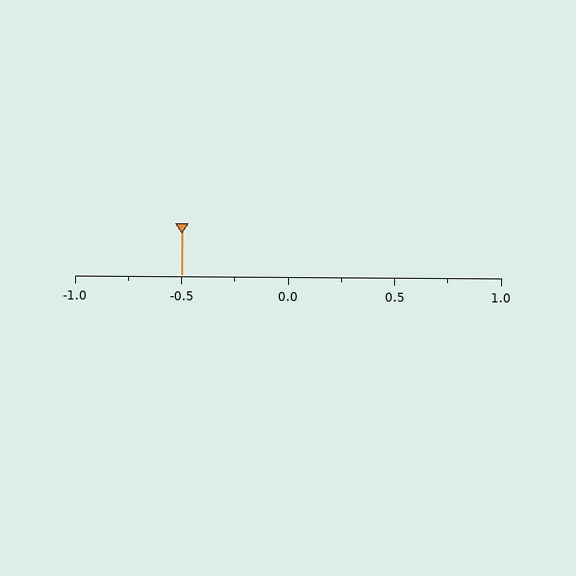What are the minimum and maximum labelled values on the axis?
The axis runs from -1.0 to 1.0.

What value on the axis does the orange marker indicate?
The marker indicates approximately -0.5.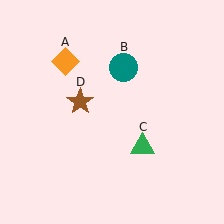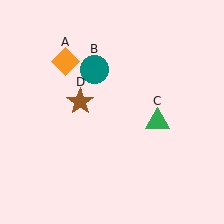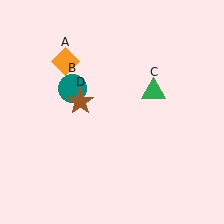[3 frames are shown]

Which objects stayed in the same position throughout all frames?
Orange diamond (object A) and brown star (object D) remained stationary.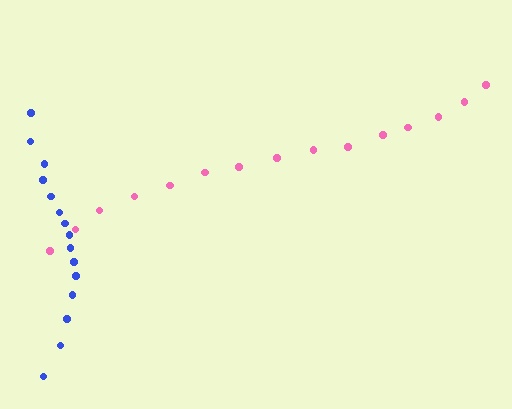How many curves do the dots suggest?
There are 2 distinct paths.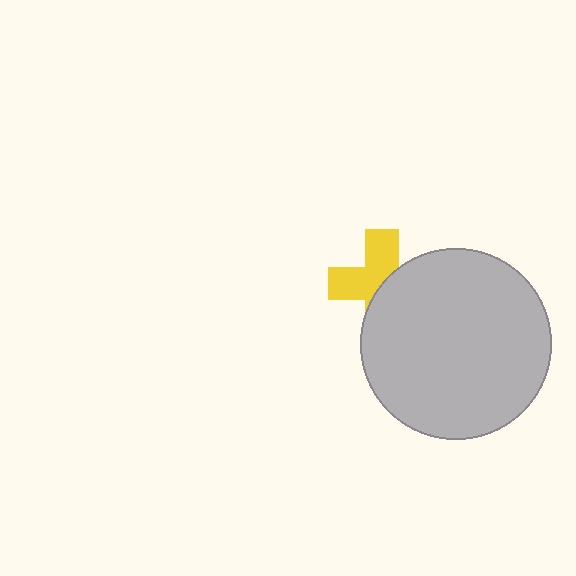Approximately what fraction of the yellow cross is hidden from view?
Roughly 50% of the yellow cross is hidden behind the light gray circle.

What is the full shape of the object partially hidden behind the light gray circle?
The partially hidden object is a yellow cross.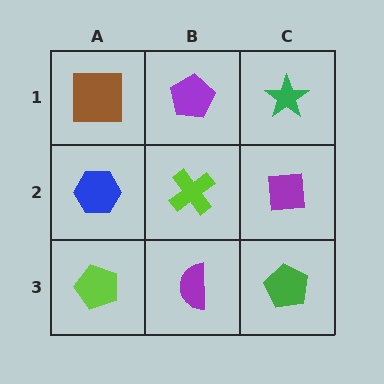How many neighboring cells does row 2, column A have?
3.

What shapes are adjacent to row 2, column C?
A green star (row 1, column C), a green pentagon (row 3, column C), a lime cross (row 2, column B).